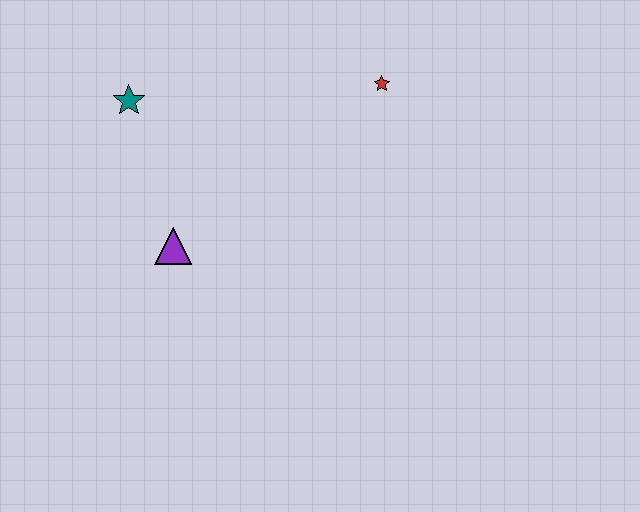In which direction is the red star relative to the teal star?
The red star is to the right of the teal star.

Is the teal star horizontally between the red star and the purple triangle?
No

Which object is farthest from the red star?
The purple triangle is farthest from the red star.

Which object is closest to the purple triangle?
The teal star is closest to the purple triangle.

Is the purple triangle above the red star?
No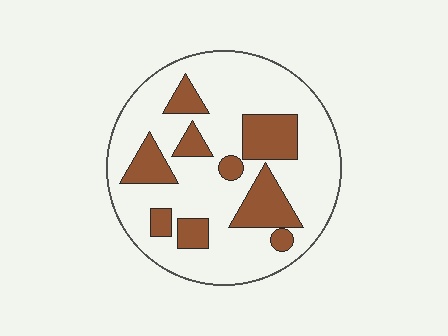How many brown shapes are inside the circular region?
9.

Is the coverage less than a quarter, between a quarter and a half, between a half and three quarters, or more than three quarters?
Between a quarter and a half.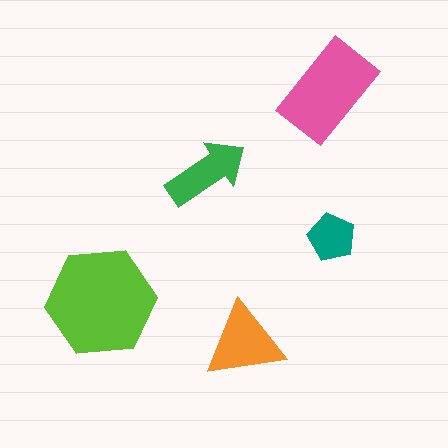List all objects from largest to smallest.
The lime hexagon, the pink rectangle, the orange triangle, the green arrow, the teal pentagon.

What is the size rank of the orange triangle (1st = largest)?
3rd.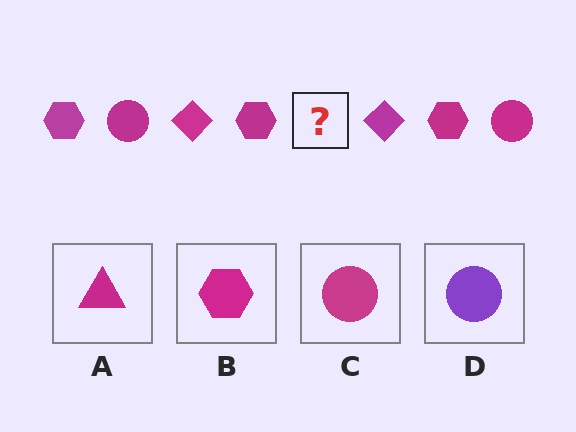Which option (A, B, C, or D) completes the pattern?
C.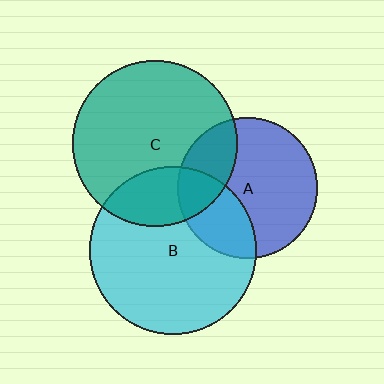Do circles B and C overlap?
Yes.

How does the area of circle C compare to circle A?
Approximately 1.4 times.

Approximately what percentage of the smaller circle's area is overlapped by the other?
Approximately 25%.